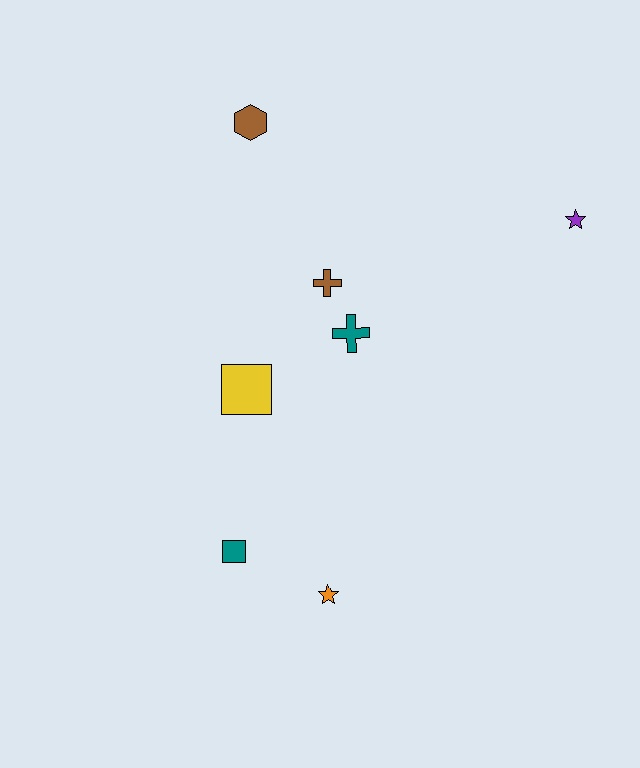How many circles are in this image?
There are no circles.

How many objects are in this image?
There are 7 objects.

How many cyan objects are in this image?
There are no cyan objects.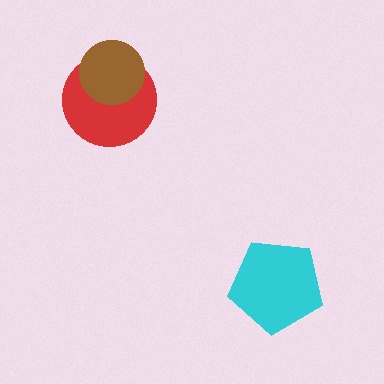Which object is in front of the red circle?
The brown circle is in front of the red circle.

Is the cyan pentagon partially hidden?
No, no other shape covers it.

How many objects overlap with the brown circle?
1 object overlaps with the brown circle.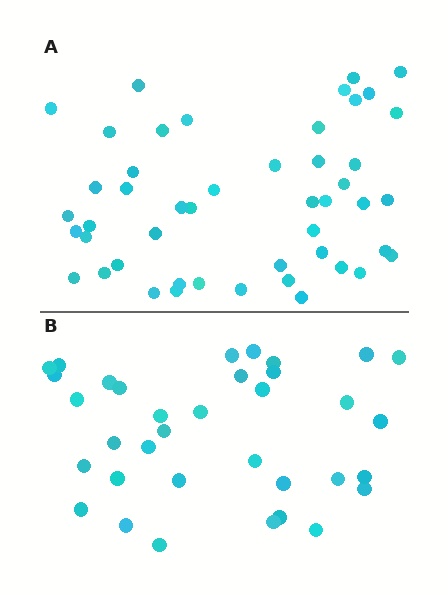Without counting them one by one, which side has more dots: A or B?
Region A (the top region) has more dots.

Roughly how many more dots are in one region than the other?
Region A has approximately 15 more dots than region B.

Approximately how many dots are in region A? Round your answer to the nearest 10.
About 50 dots. (The exact count is 48, which rounds to 50.)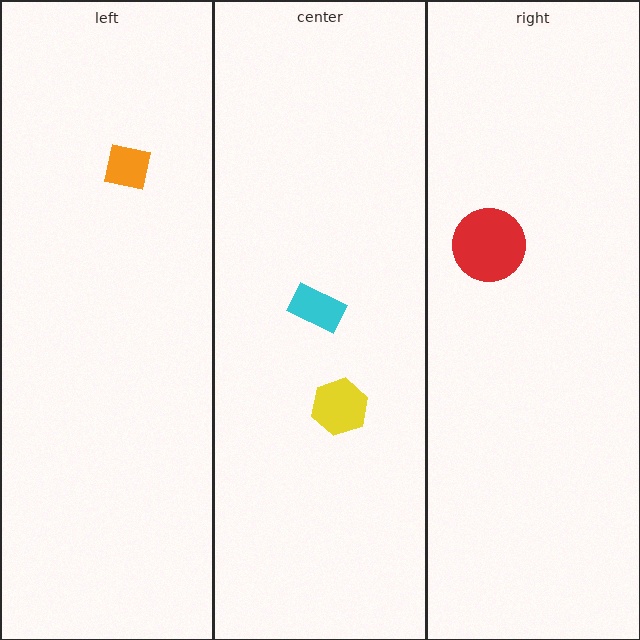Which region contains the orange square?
The left region.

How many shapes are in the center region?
2.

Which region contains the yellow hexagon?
The center region.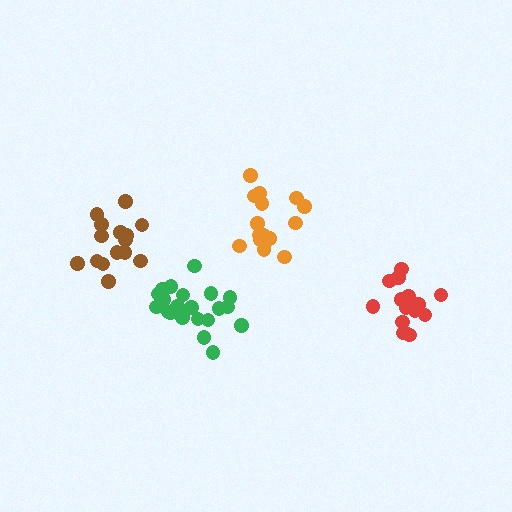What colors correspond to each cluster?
The clusters are colored: brown, orange, red, green.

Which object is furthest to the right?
The red cluster is rightmost.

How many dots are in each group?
Group 1: 15 dots, Group 2: 16 dots, Group 3: 15 dots, Group 4: 21 dots (67 total).